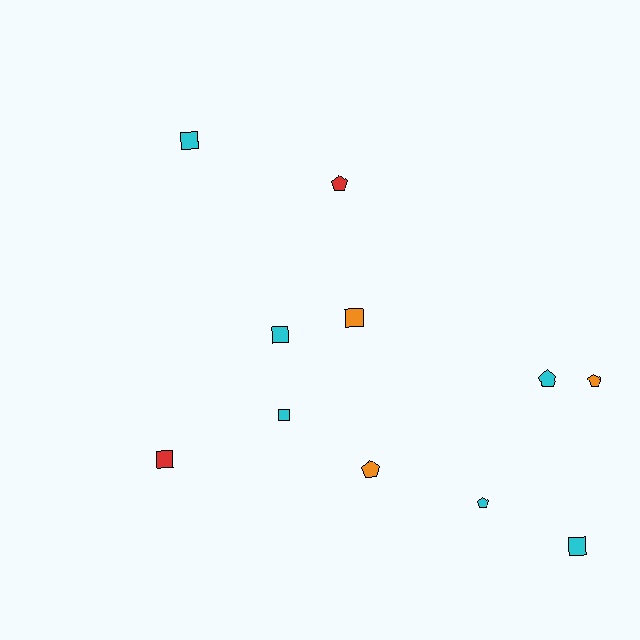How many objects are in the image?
There are 11 objects.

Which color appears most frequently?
Cyan, with 6 objects.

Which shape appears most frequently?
Square, with 6 objects.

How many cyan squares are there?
There are 4 cyan squares.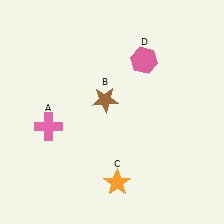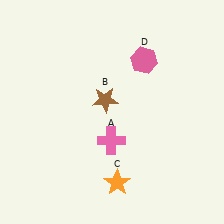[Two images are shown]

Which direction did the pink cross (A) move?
The pink cross (A) moved right.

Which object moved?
The pink cross (A) moved right.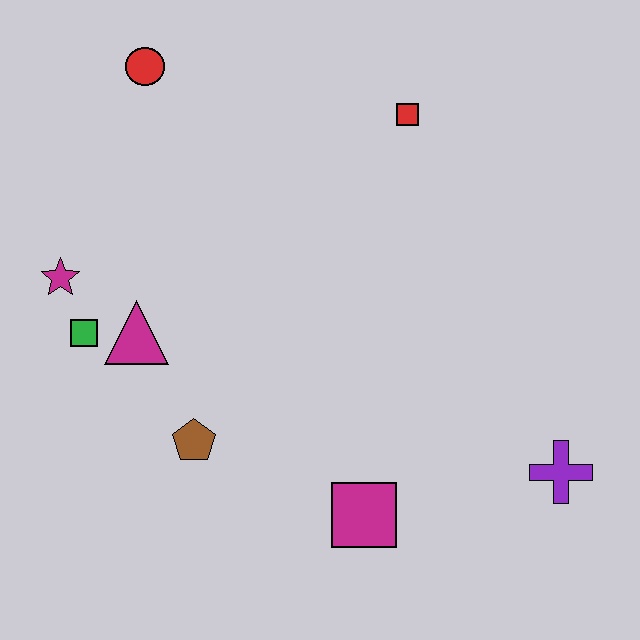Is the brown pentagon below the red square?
Yes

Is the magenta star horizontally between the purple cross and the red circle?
No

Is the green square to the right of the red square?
No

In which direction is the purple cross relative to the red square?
The purple cross is below the red square.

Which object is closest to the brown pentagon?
The magenta triangle is closest to the brown pentagon.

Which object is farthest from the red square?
The magenta square is farthest from the red square.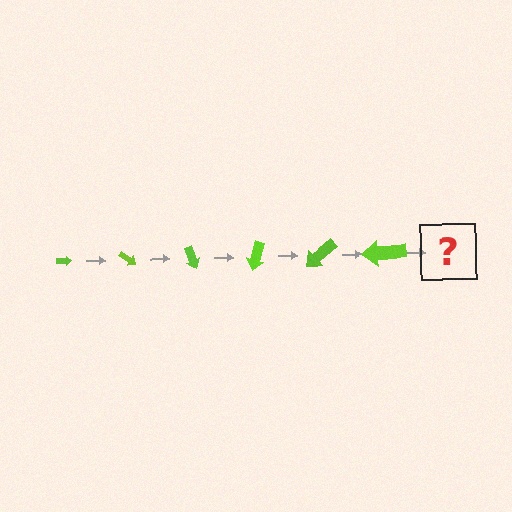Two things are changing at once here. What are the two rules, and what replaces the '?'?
The two rules are that the arrow grows larger each step and it rotates 35 degrees each step. The '?' should be an arrow, larger than the previous one and rotated 210 degrees from the start.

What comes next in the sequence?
The next element should be an arrow, larger than the previous one and rotated 210 degrees from the start.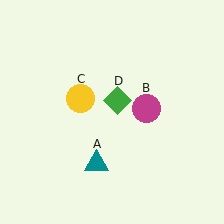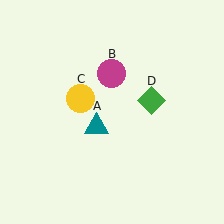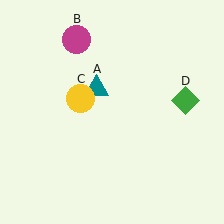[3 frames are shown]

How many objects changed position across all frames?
3 objects changed position: teal triangle (object A), magenta circle (object B), green diamond (object D).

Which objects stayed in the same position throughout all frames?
Yellow circle (object C) remained stationary.